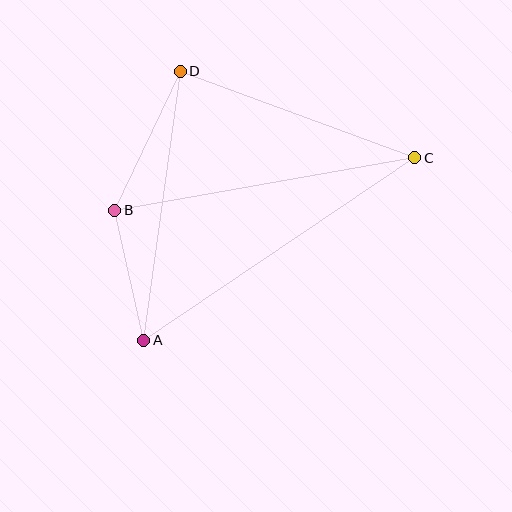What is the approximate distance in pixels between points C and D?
The distance between C and D is approximately 250 pixels.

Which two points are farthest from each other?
Points A and C are farthest from each other.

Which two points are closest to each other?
Points A and B are closest to each other.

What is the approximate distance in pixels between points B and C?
The distance between B and C is approximately 304 pixels.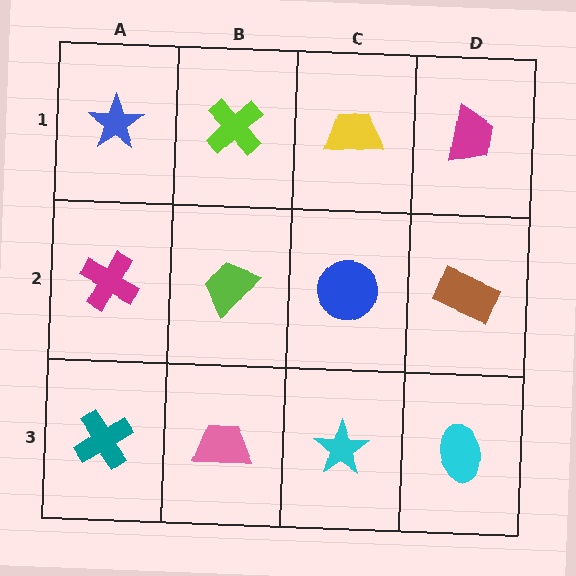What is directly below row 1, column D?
A brown rectangle.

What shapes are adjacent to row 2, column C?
A yellow trapezoid (row 1, column C), a cyan star (row 3, column C), a lime trapezoid (row 2, column B), a brown rectangle (row 2, column D).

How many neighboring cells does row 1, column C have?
3.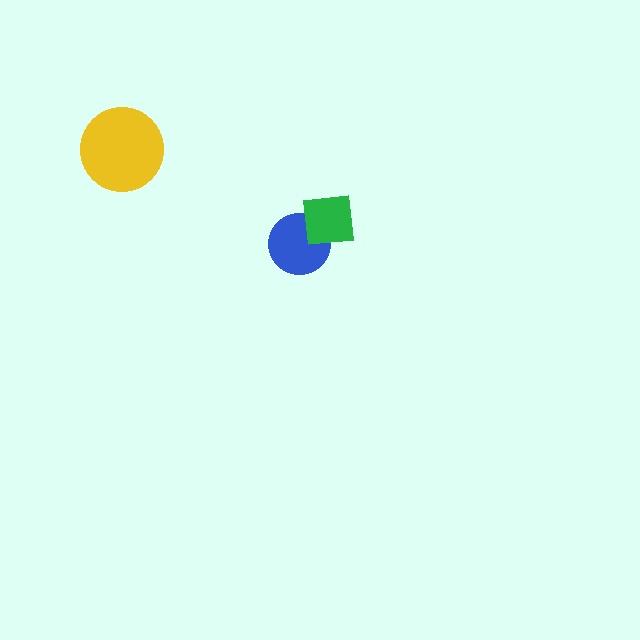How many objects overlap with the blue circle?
1 object overlaps with the blue circle.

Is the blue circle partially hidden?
Yes, it is partially covered by another shape.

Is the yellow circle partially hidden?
No, no other shape covers it.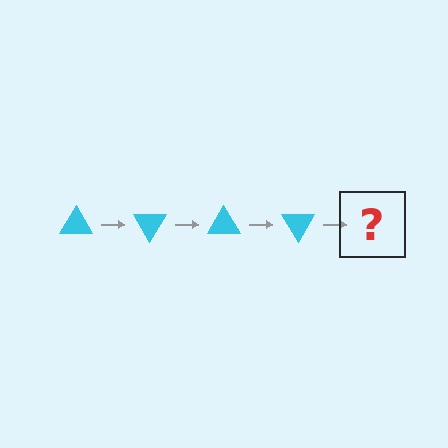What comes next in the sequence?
The next element should be a cyan triangle rotated 240 degrees.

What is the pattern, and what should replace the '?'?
The pattern is that the triangle rotates 60 degrees each step. The '?' should be a cyan triangle rotated 240 degrees.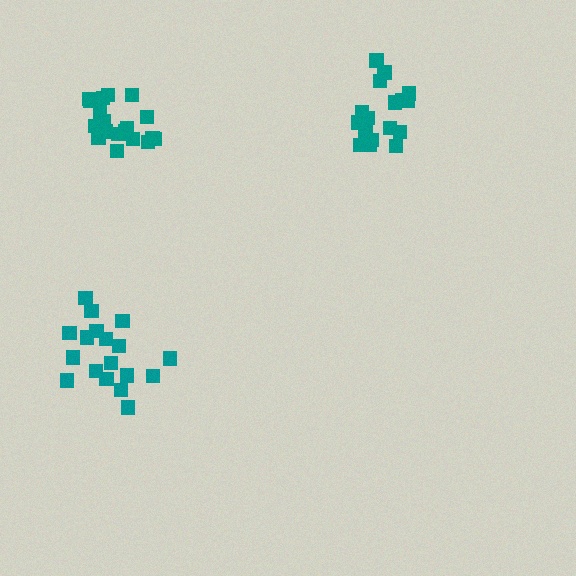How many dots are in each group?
Group 1: 17 dots, Group 2: 18 dots, Group 3: 20 dots (55 total).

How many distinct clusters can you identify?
There are 3 distinct clusters.